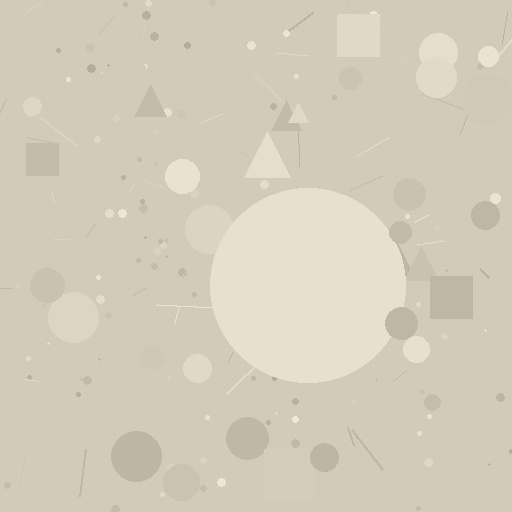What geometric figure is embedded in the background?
A circle is embedded in the background.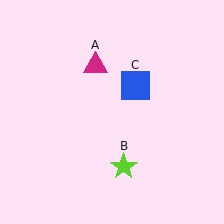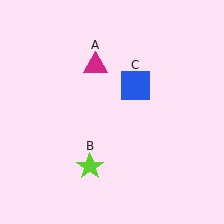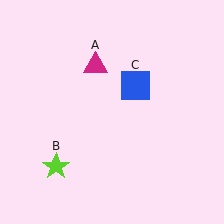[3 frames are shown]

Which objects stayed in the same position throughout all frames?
Magenta triangle (object A) and blue square (object C) remained stationary.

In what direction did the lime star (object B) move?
The lime star (object B) moved left.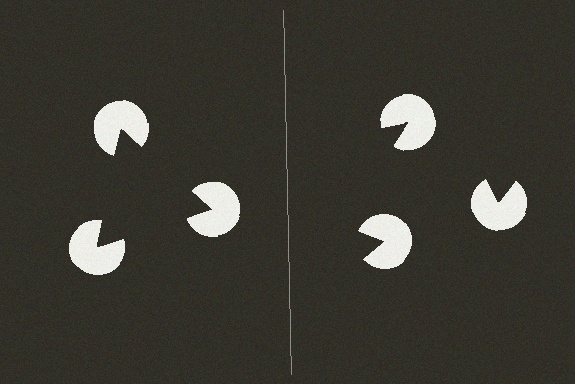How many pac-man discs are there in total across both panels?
6 — 3 on each side.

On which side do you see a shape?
An illusory triangle appears on the left side. On the right side the wedge cuts are rotated, so no coherent shape forms.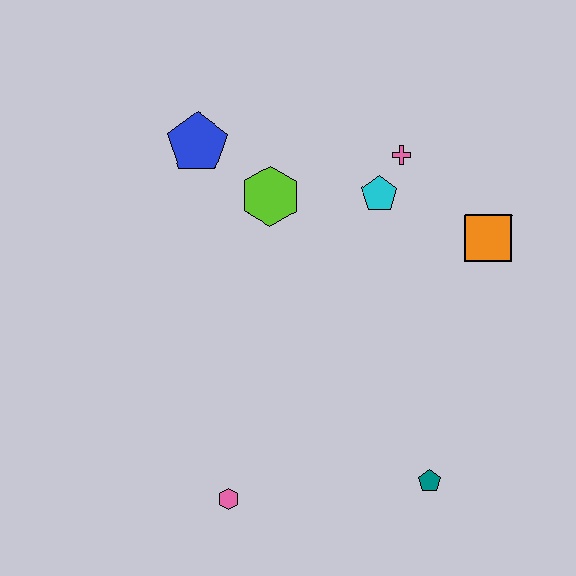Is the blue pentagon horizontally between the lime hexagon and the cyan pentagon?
No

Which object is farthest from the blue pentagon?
The teal pentagon is farthest from the blue pentagon.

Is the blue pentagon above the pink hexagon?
Yes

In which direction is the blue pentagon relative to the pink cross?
The blue pentagon is to the left of the pink cross.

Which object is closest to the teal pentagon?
The pink hexagon is closest to the teal pentagon.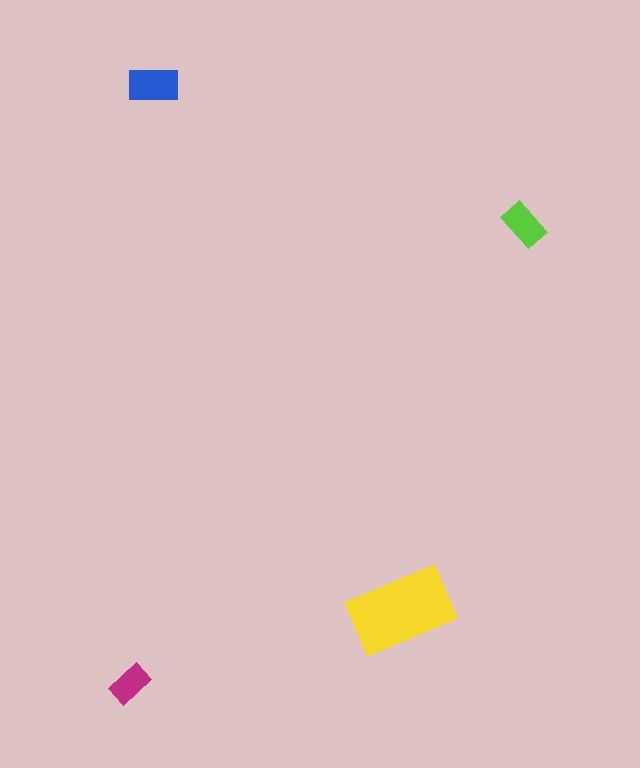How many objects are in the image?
There are 4 objects in the image.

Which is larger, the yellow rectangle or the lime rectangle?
The yellow one.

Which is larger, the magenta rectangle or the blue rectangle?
The blue one.